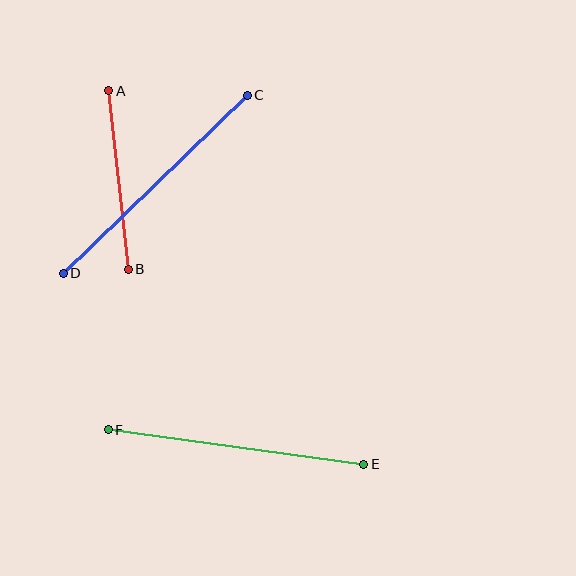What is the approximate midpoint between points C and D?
The midpoint is at approximately (155, 184) pixels.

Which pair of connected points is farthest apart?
Points E and F are farthest apart.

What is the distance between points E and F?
The distance is approximately 258 pixels.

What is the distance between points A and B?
The distance is approximately 179 pixels.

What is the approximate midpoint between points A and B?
The midpoint is at approximately (119, 180) pixels.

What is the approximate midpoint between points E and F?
The midpoint is at approximately (236, 447) pixels.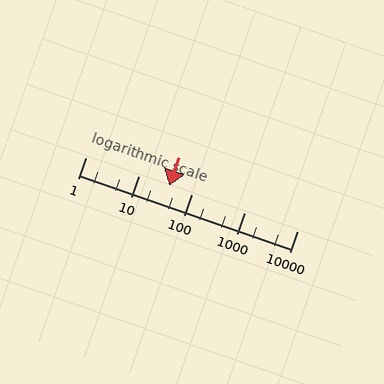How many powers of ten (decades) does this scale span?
The scale spans 4 decades, from 1 to 10000.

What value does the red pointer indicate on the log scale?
The pointer indicates approximately 38.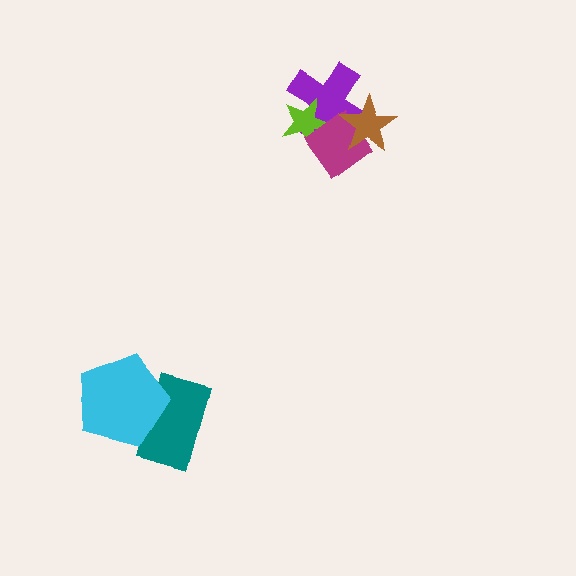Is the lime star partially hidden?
Yes, it is partially covered by another shape.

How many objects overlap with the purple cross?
3 objects overlap with the purple cross.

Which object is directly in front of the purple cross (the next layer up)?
The lime star is directly in front of the purple cross.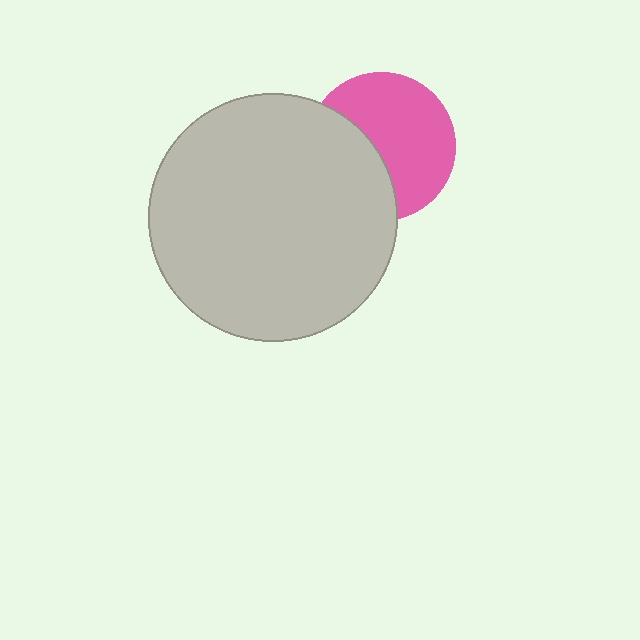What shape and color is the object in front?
The object in front is a light gray circle.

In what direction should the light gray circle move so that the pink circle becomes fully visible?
The light gray circle should move left. That is the shortest direction to clear the overlap and leave the pink circle fully visible.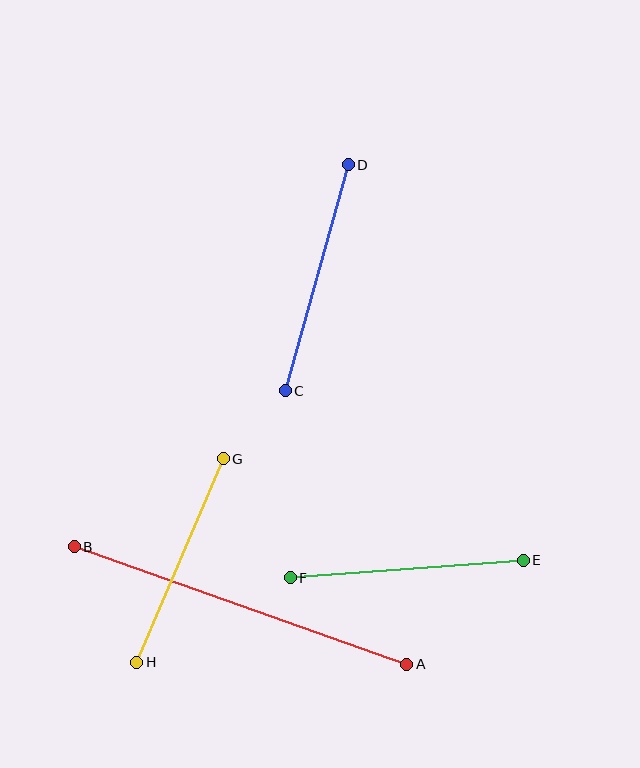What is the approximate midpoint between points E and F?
The midpoint is at approximately (407, 569) pixels.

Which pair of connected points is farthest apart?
Points A and B are farthest apart.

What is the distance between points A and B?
The distance is approximately 353 pixels.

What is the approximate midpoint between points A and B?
The midpoint is at approximately (241, 606) pixels.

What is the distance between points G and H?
The distance is approximately 221 pixels.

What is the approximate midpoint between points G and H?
The midpoint is at approximately (180, 560) pixels.